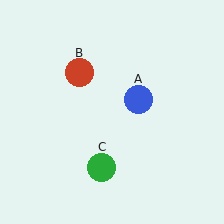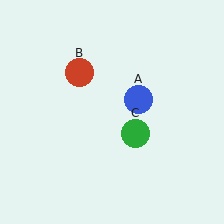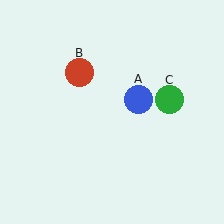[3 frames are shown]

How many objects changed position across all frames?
1 object changed position: green circle (object C).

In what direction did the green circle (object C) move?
The green circle (object C) moved up and to the right.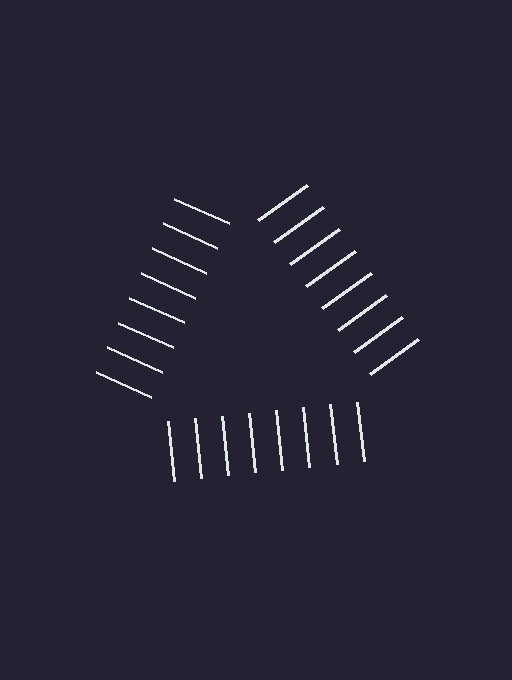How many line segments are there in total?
24 — 8 along each of the 3 edges.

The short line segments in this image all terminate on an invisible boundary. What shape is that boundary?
An illusory triangle — the line segments terminate on its edges but no continuous stroke is drawn.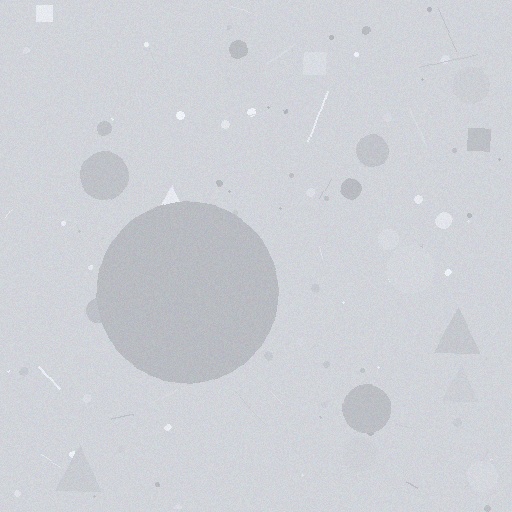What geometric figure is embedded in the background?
A circle is embedded in the background.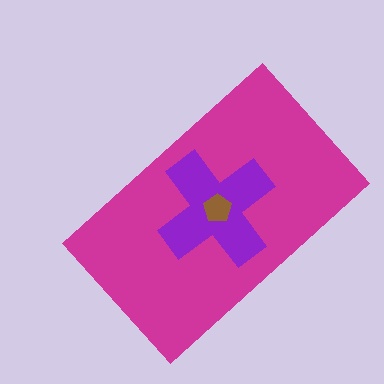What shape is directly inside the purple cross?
The brown pentagon.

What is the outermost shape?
The magenta rectangle.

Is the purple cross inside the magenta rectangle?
Yes.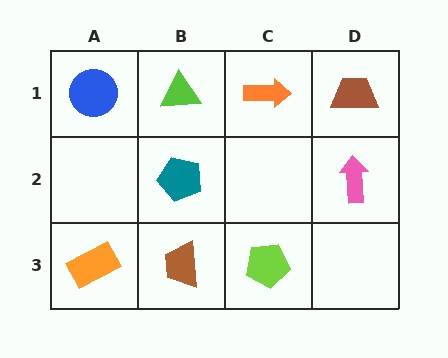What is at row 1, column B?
A lime triangle.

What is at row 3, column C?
A lime pentagon.